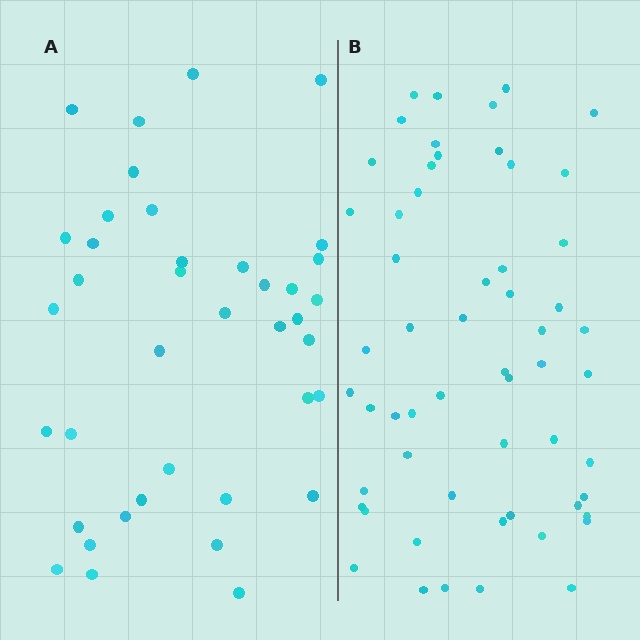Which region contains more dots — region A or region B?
Region B (the right region) has more dots.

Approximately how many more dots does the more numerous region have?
Region B has approximately 20 more dots than region A.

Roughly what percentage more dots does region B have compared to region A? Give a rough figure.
About 45% more.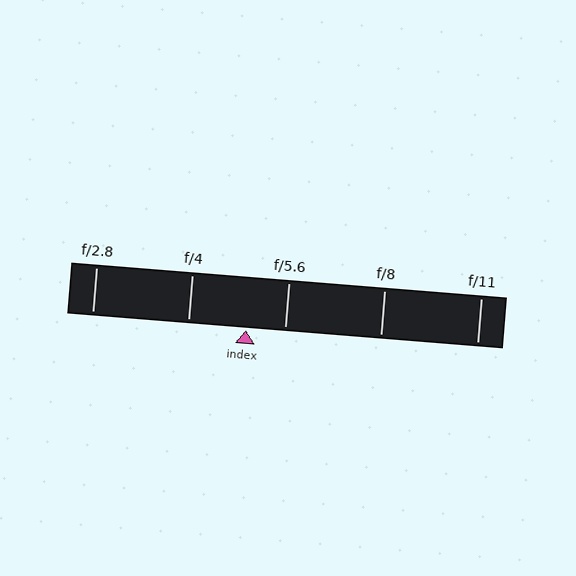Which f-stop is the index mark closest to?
The index mark is closest to f/5.6.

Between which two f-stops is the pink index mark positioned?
The index mark is between f/4 and f/5.6.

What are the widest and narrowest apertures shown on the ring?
The widest aperture shown is f/2.8 and the narrowest is f/11.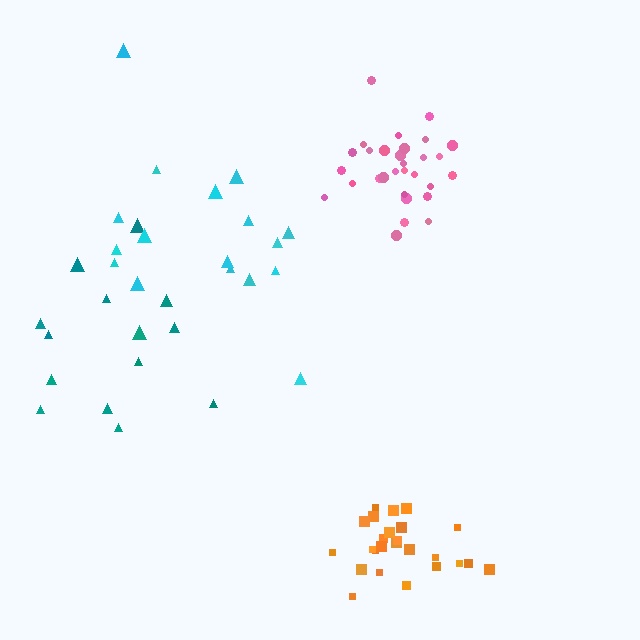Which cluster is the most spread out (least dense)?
Teal.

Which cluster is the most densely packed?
Pink.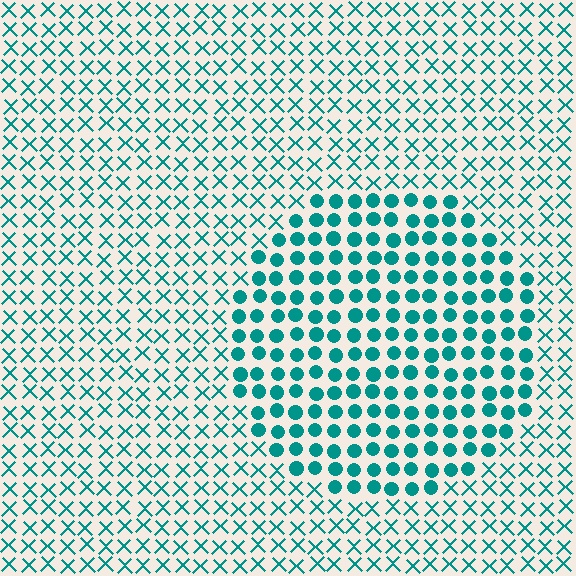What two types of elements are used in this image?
The image uses circles inside the circle region and X marks outside it.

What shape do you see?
I see a circle.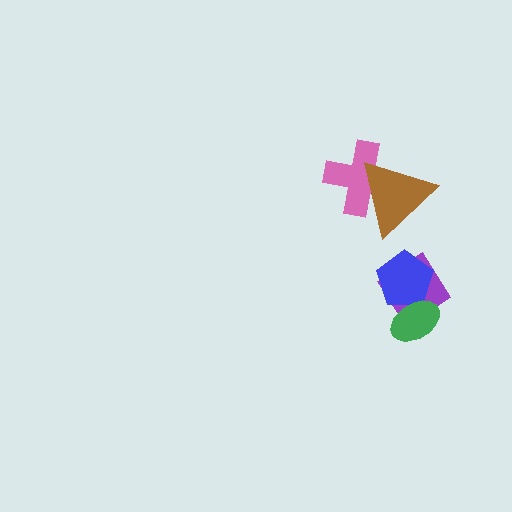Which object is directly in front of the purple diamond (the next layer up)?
The blue pentagon is directly in front of the purple diamond.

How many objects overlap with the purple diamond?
2 objects overlap with the purple diamond.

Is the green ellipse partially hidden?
No, no other shape covers it.